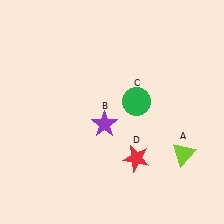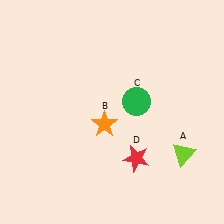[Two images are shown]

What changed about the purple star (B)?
In Image 1, B is purple. In Image 2, it changed to orange.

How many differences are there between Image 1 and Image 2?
There is 1 difference between the two images.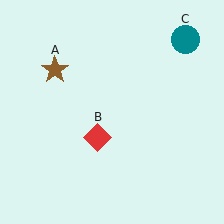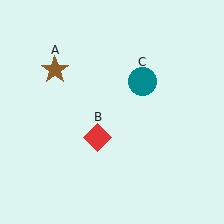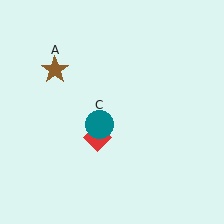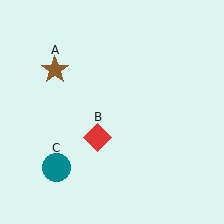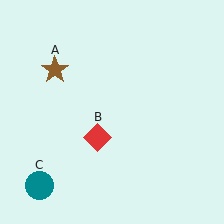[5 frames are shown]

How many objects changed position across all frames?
1 object changed position: teal circle (object C).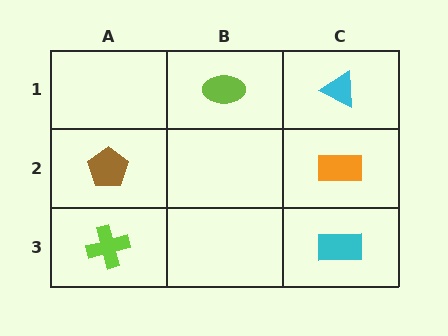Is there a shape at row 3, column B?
No, that cell is empty.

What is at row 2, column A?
A brown pentagon.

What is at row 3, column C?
A cyan rectangle.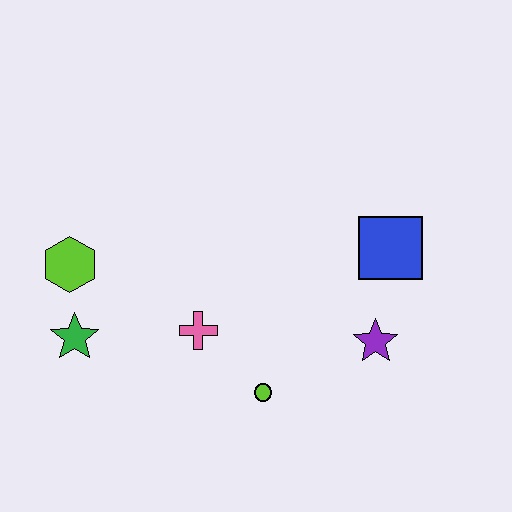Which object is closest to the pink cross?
The lime circle is closest to the pink cross.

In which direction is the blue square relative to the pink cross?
The blue square is to the right of the pink cross.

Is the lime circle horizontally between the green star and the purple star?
Yes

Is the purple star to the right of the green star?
Yes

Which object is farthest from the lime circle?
The lime hexagon is farthest from the lime circle.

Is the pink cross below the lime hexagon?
Yes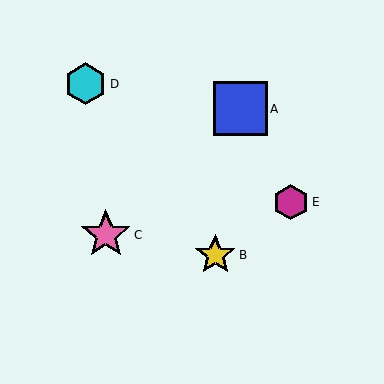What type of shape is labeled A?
Shape A is a blue square.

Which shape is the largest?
The blue square (labeled A) is the largest.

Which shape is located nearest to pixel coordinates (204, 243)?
The yellow star (labeled B) at (215, 255) is nearest to that location.